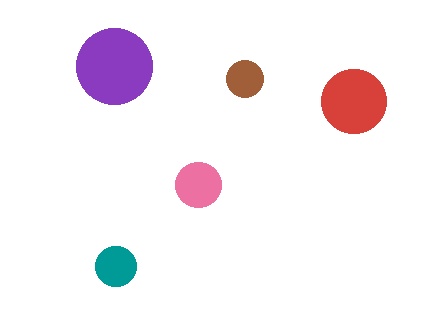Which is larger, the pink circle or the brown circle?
The pink one.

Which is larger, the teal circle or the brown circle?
The teal one.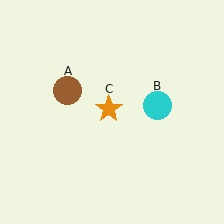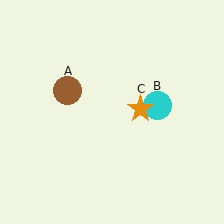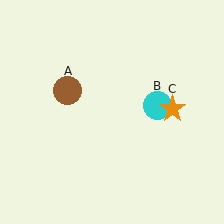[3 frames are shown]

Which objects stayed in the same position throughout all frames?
Brown circle (object A) and cyan circle (object B) remained stationary.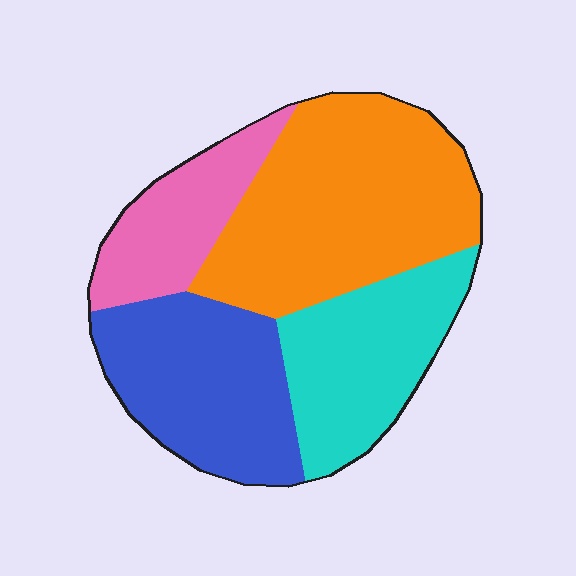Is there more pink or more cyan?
Cyan.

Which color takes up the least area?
Pink, at roughly 15%.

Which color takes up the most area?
Orange, at roughly 35%.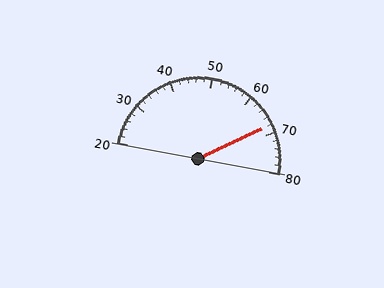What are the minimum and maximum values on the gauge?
The gauge ranges from 20 to 80.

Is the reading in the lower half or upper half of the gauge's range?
The reading is in the upper half of the range (20 to 80).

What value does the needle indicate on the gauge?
The needle indicates approximately 68.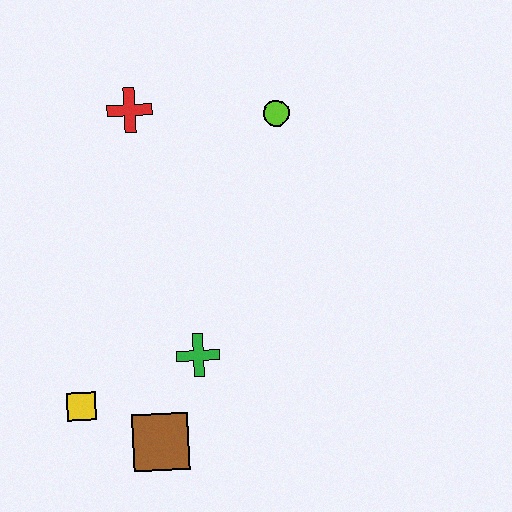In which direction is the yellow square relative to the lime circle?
The yellow square is below the lime circle.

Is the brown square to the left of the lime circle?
Yes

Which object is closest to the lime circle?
The red cross is closest to the lime circle.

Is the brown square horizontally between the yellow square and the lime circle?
Yes